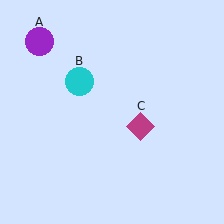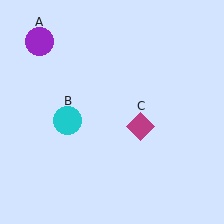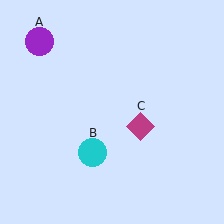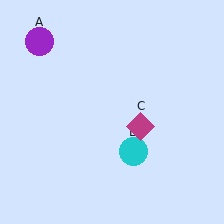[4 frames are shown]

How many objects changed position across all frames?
1 object changed position: cyan circle (object B).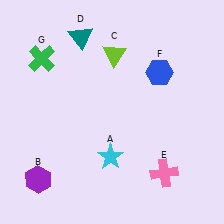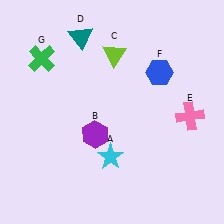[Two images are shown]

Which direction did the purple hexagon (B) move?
The purple hexagon (B) moved right.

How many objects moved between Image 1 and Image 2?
2 objects moved between the two images.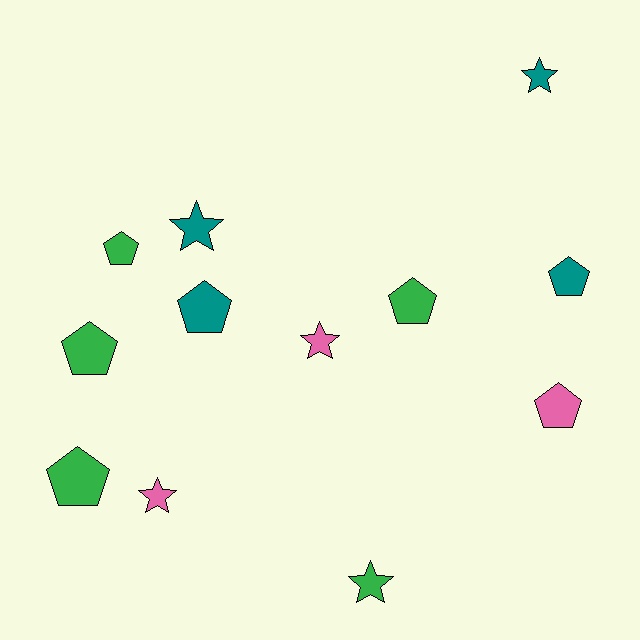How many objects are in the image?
There are 12 objects.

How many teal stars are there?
There are 2 teal stars.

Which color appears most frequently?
Green, with 5 objects.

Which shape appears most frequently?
Pentagon, with 7 objects.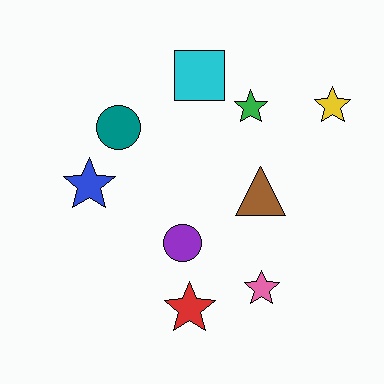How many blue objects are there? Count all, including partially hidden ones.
There is 1 blue object.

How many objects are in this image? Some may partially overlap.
There are 9 objects.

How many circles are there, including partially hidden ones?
There are 2 circles.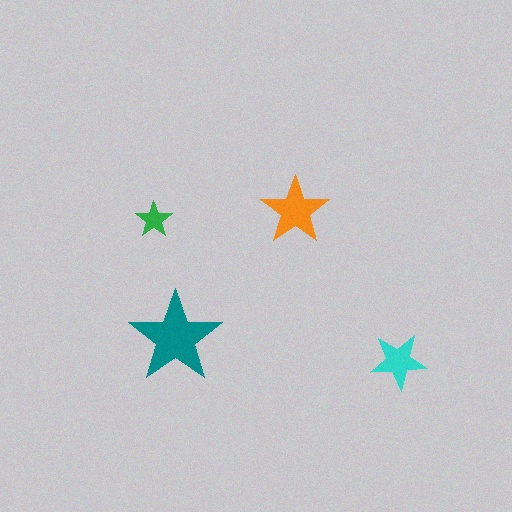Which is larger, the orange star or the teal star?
The teal one.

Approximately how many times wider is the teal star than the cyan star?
About 1.5 times wider.